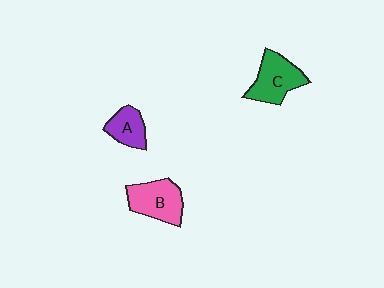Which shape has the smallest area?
Shape A (purple).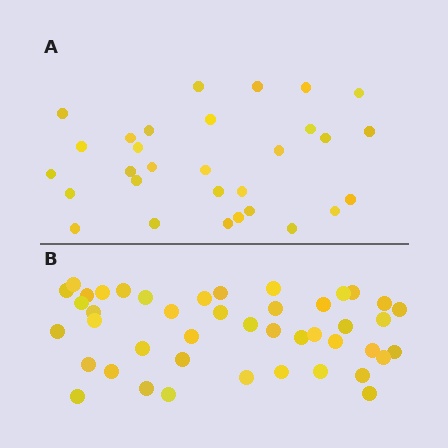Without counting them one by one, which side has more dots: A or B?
Region B (the bottom region) has more dots.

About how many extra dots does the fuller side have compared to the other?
Region B has approximately 15 more dots than region A.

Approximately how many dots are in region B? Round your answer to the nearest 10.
About 40 dots. (The exact count is 44, which rounds to 40.)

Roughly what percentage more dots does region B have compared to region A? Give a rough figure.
About 45% more.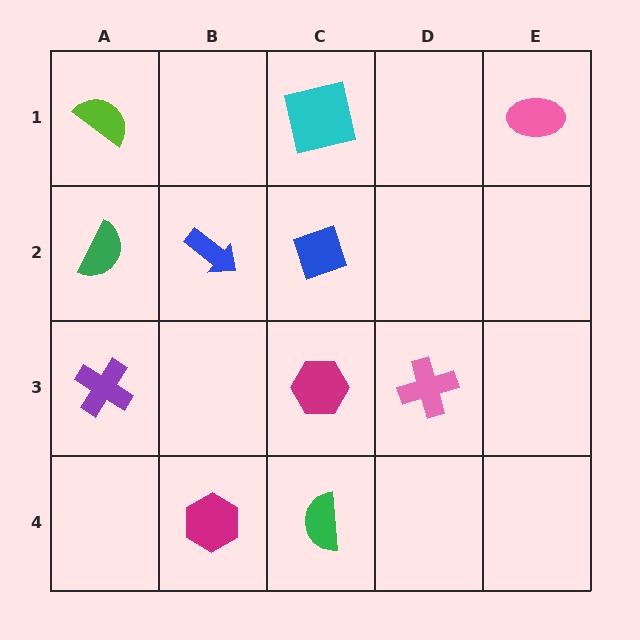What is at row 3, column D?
A pink cross.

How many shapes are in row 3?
3 shapes.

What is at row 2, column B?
A blue arrow.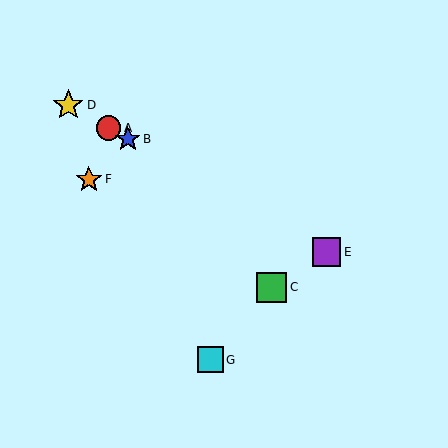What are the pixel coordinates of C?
Object C is at (272, 287).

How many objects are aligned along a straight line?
4 objects (A, B, D, E) are aligned along a straight line.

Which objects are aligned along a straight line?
Objects A, B, D, E are aligned along a straight line.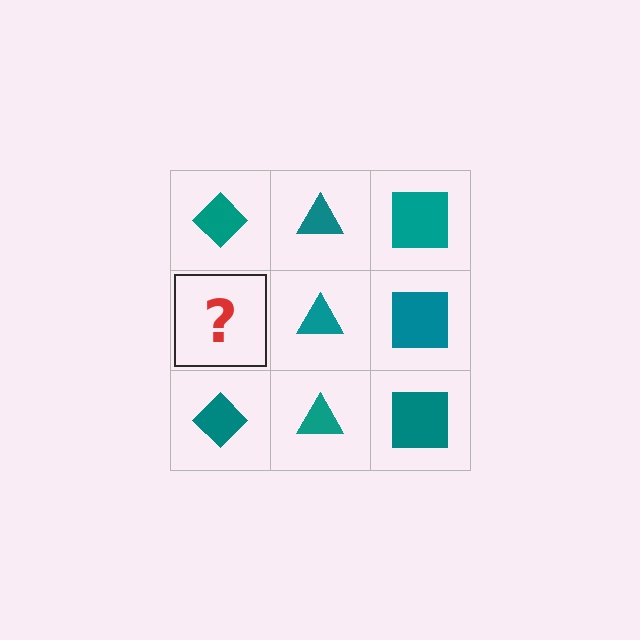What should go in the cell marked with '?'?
The missing cell should contain a teal diamond.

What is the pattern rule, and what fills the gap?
The rule is that each column has a consistent shape. The gap should be filled with a teal diamond.